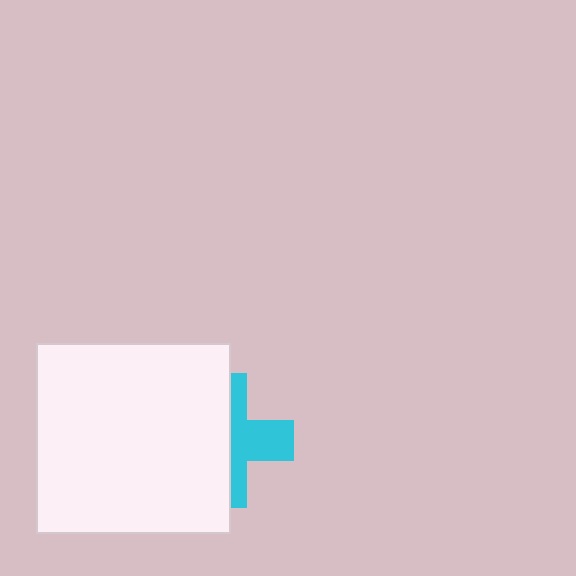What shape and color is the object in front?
The object in front is a white rectangle.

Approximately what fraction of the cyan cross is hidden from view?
Roughly 57% of the cyan cross is hidden behind the white rectangle.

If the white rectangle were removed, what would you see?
You would see the complete cyan cross.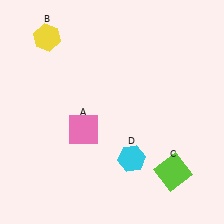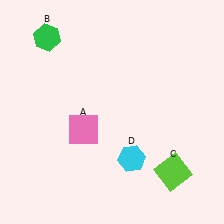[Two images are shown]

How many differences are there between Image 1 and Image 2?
There is 1 difference between the two images.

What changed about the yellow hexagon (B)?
In Image 1, B is yellow. In Image 2, it changed to green.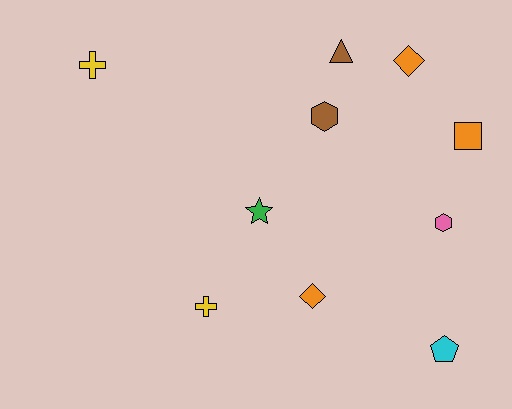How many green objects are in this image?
There is 1 green object.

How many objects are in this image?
There are 10 objects.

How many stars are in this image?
There is 1 star.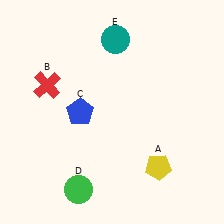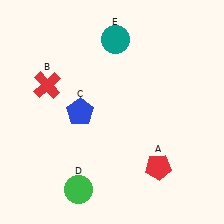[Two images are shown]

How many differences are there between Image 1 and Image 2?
There is 1 difference between the two images.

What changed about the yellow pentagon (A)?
In Image 1, A is yellow. In Image 2, it changed to red.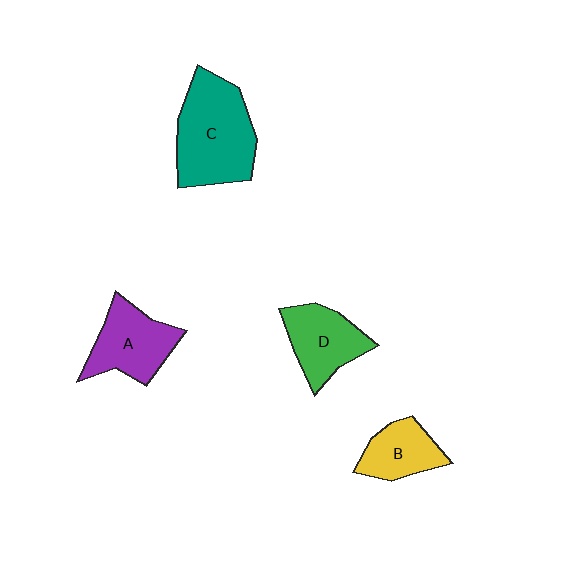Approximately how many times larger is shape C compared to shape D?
Approximately 1.6 times.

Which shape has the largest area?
Shape C (teal).